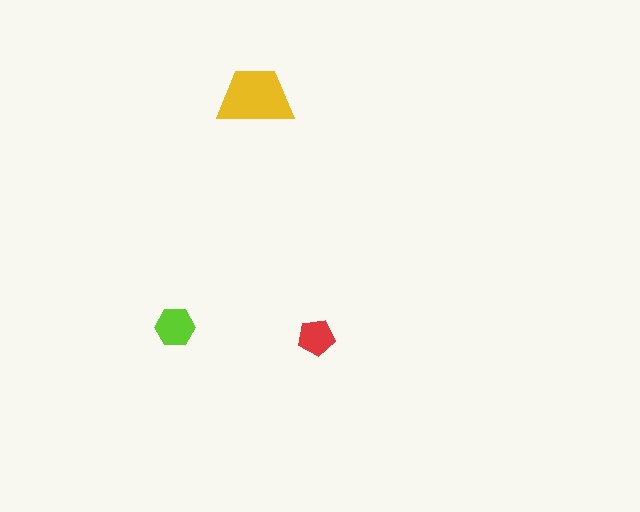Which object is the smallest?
The red pentagon.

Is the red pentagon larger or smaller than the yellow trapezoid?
Smaller.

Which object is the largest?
The yellow trapezoid.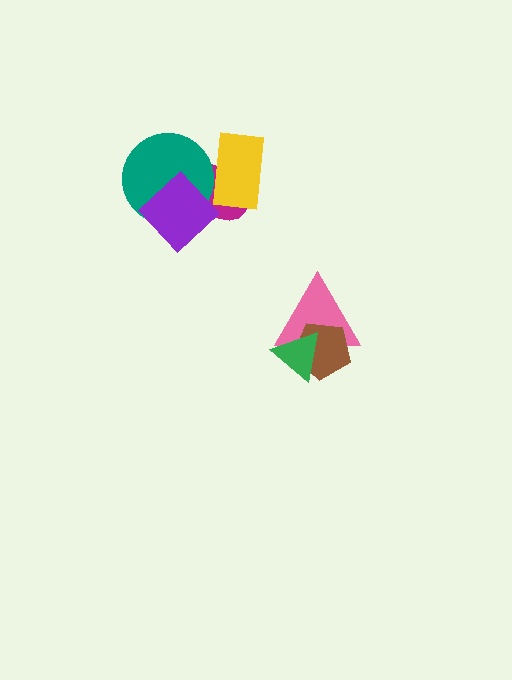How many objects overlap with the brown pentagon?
2 objects overlap with the brown pentagon.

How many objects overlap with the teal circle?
3 objects overlap with the teal circle.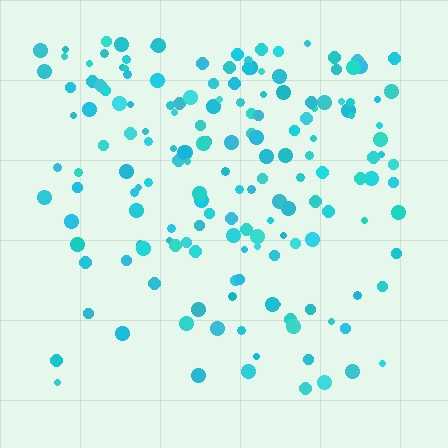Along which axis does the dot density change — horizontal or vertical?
Vertical.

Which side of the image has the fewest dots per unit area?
The bottom.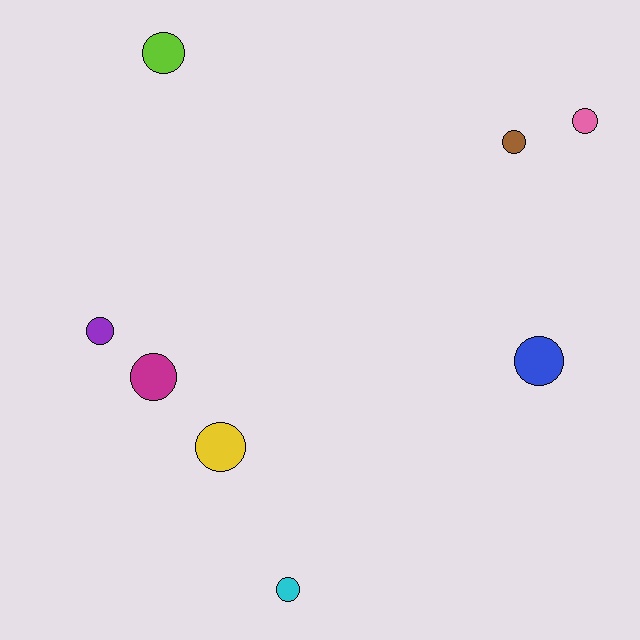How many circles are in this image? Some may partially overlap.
There are 8 circles.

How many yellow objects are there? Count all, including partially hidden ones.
There is 1 yellow object.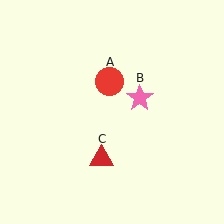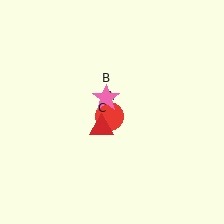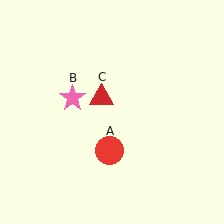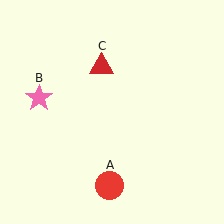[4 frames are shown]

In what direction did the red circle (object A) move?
The red circle (object A) moved down.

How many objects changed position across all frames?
3 objects changed position: red circle (object A), pink star (object B), red triangle (object C).